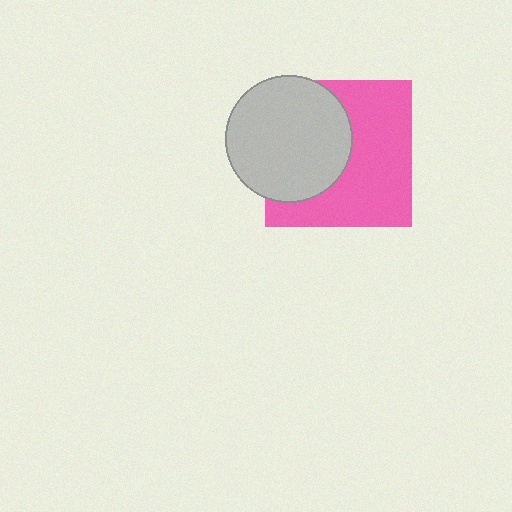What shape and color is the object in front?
The object in front is a light gray circle.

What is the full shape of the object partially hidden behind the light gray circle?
The partially hidden object is a pink square.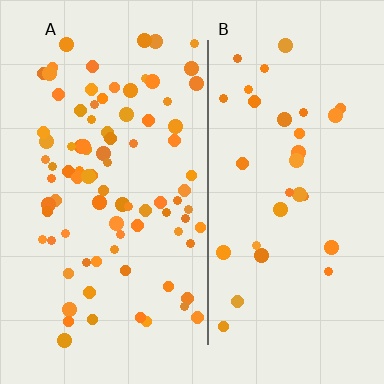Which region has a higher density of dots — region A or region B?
A (the left).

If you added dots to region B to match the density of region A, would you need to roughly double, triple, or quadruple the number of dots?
Approximately triple.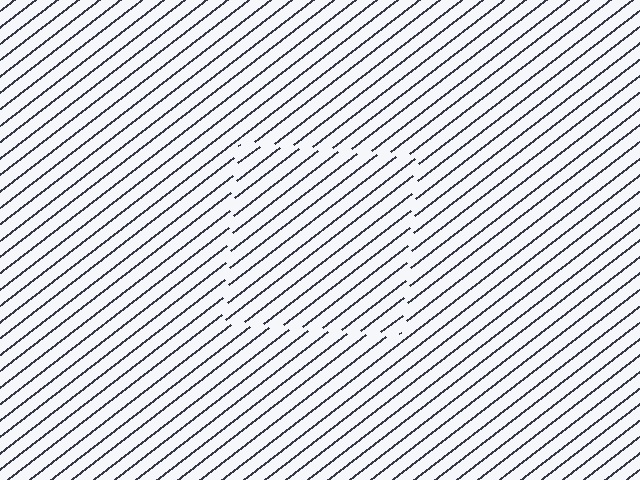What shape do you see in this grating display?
An illusory square. The interior of the shape contains the same grating, shifted by half a period — the contour is defined by the phase discontinuity where line-ends from the inner and outer gratings abut.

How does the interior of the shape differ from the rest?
The interior of the shape contains the same grating, shifted by half a period — the contour is defined by the phase discontinuity where line-ends from the inner and outer gratings abut.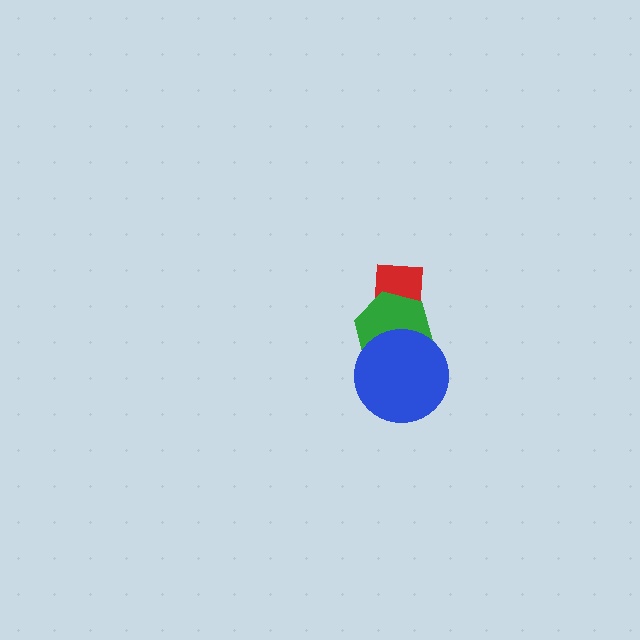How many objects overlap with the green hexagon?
2 objects overlap with the green hexagon.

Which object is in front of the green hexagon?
The blue circle is in front of the green hexagon.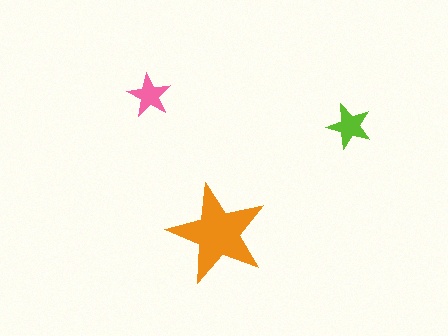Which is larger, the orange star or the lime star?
The orange one.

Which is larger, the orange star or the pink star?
The orange one.